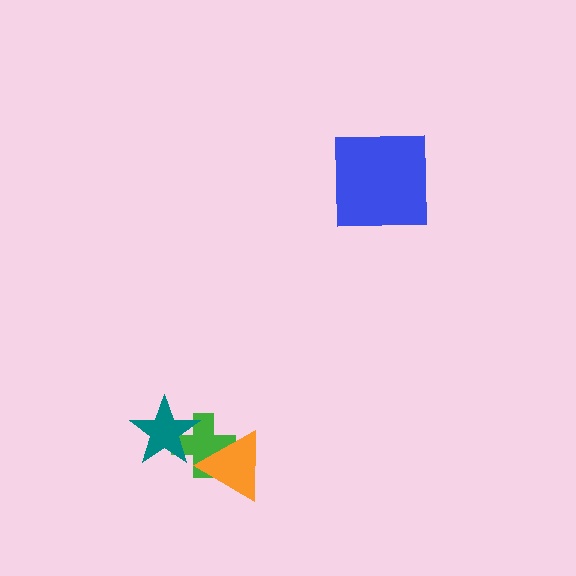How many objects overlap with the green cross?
2 objects overlap with the green cross.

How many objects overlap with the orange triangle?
1 object overlaps with the orange triangle.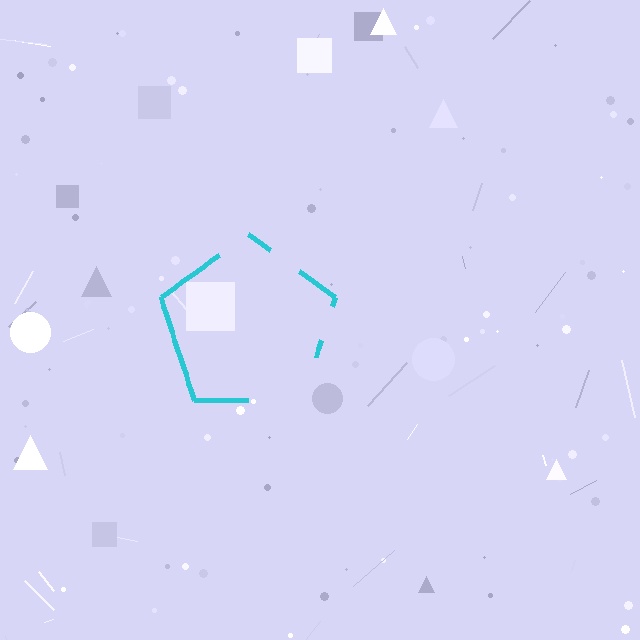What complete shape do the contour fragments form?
The contour fragments form a pentagon.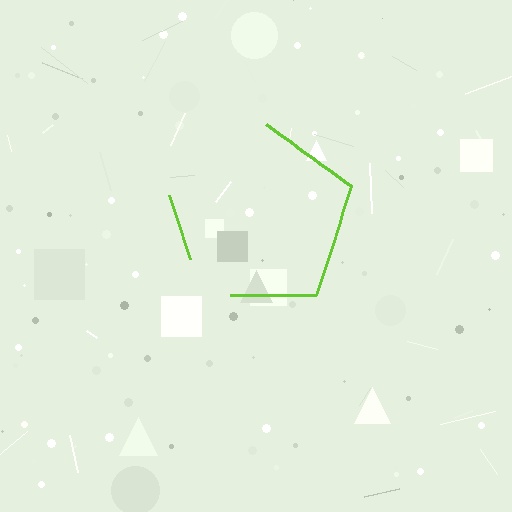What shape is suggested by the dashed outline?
The dashed outline suggests a pentagon.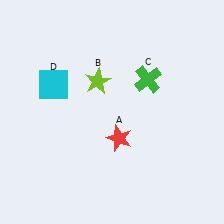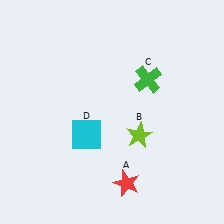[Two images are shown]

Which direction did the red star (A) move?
The red star (A) moved down.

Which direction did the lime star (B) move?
The lime star (B) moved down.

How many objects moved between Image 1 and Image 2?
3 objects moved between the two images.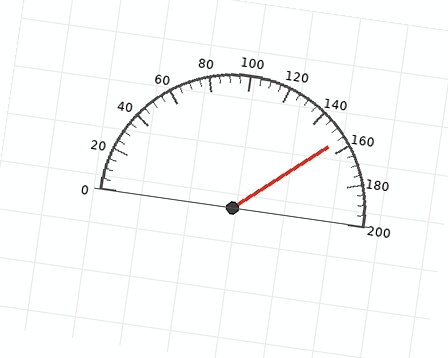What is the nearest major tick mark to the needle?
The nearest major tick mark is 160.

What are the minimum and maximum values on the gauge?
The gauge ranges from 0 to 200.